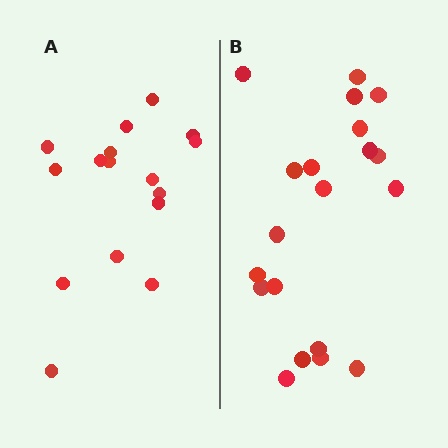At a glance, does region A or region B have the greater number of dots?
Region B (the right region) has more dots.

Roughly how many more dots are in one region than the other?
Region B has about 4 more dots than region A.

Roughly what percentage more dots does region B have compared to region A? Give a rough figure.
About 25% more.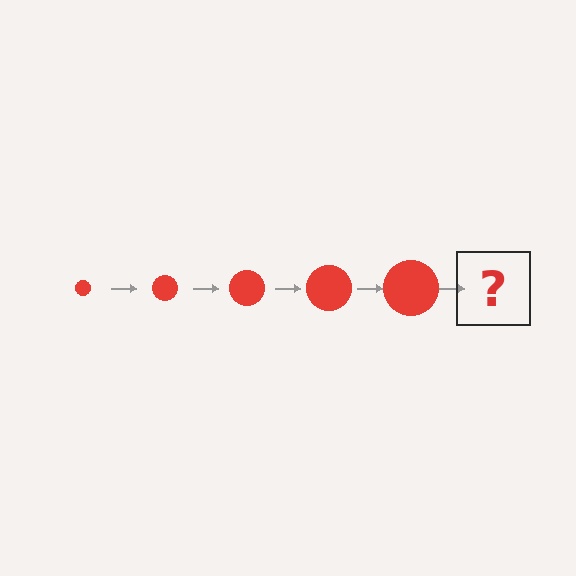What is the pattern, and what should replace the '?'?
The pattern is that the circle gets progressively larger each step. The '?' should be a red circle, larger than the previous one.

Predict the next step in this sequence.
The next step is a red circle, larger than the previous one.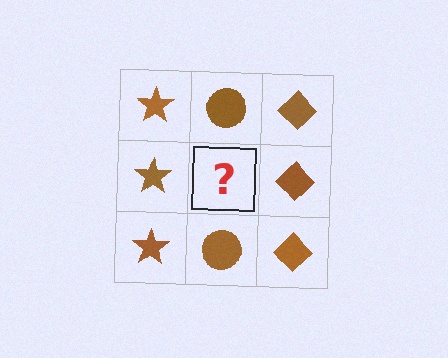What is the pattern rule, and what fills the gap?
The rule is that each column has a consistent shape. The gap should be filled with a brown circle.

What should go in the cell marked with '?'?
The missing cell should contain a brown circle.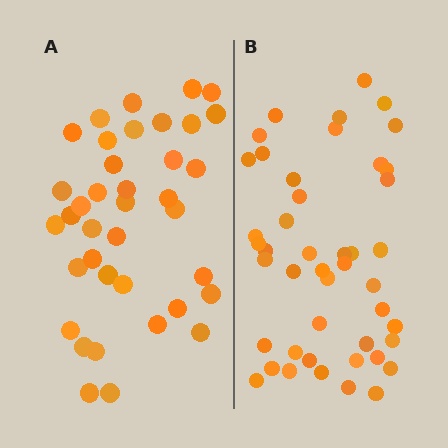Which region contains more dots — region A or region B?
Region B (the right region) has more dots.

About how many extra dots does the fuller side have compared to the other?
Region B has roughly 8 or so more dots than region A.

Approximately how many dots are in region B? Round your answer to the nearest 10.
About 40 dots. (The exact count is 45, which rounds to 40.)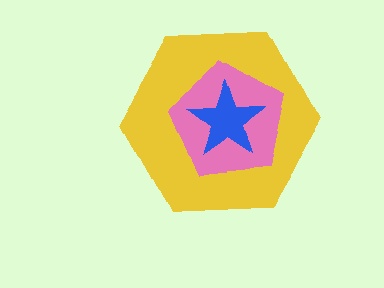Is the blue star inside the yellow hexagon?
Yes.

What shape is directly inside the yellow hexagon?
The pink pentagon.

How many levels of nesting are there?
3.